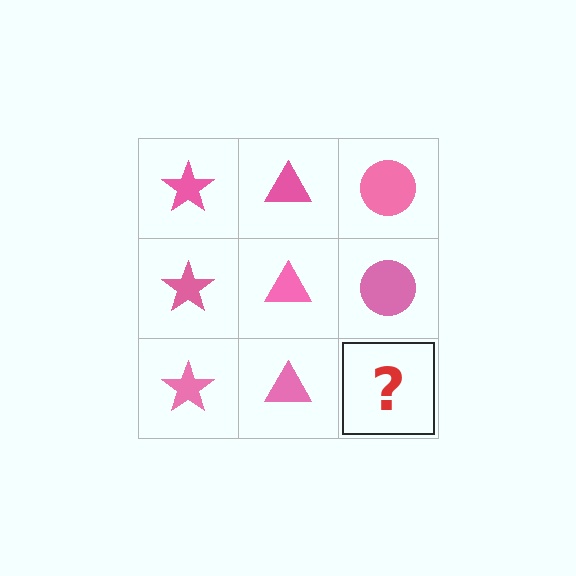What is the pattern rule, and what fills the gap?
The rule is that each column has a consistent shape. The gap should be filled with a pink circle.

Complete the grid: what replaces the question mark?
The question mark should be replaced with a pink circle.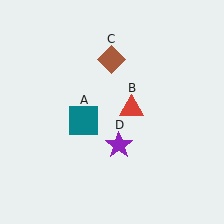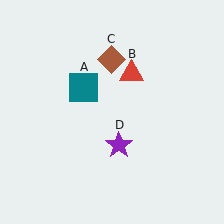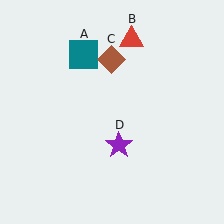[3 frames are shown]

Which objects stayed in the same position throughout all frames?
Brown diamond (object C) and purple star (object D) remained stationary.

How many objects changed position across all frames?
2 objects changed position: teal square (object A), red triangle (object B).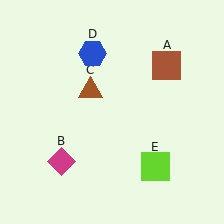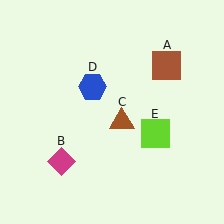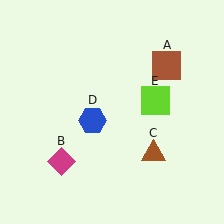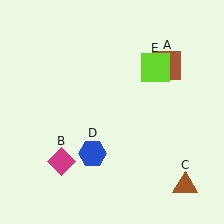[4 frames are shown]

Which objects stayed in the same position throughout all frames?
Brown square (object A) and magenta diamond (object B) remained stationary.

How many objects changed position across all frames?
3 objects changed position: brown triangle (object C), blue hexagon (object D), lime square (object E).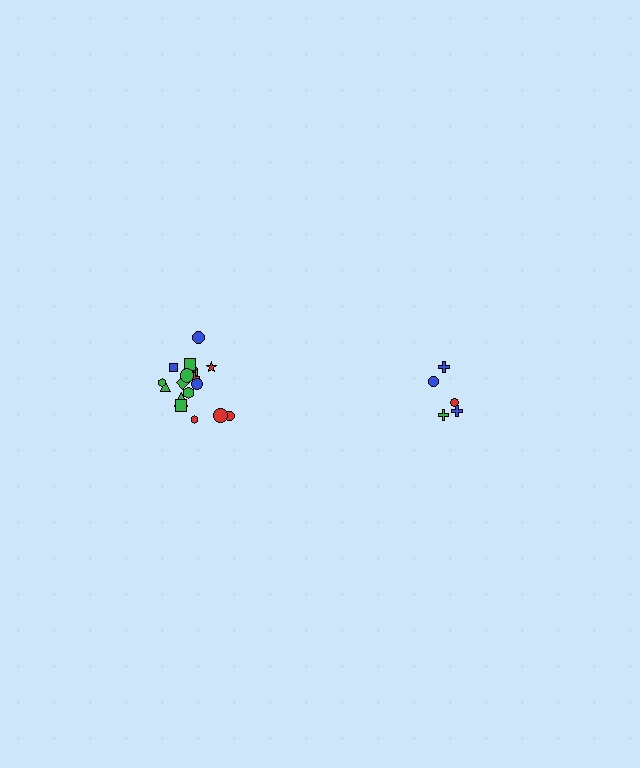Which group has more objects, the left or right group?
The left group.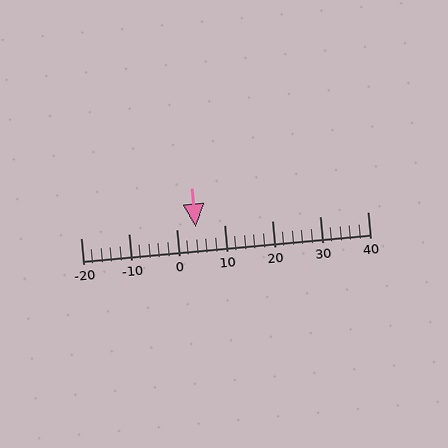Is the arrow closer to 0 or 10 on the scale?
The arrow is closer to 0.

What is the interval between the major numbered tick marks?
The major tick marks are spaced 10 units apart.